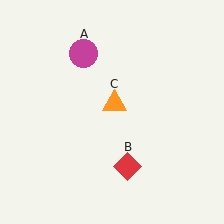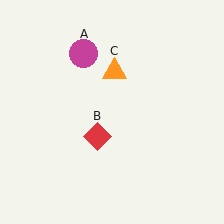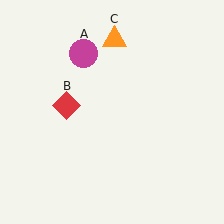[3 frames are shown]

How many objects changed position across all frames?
2 objects changed position: red diamond (object B), orange triangle (object C).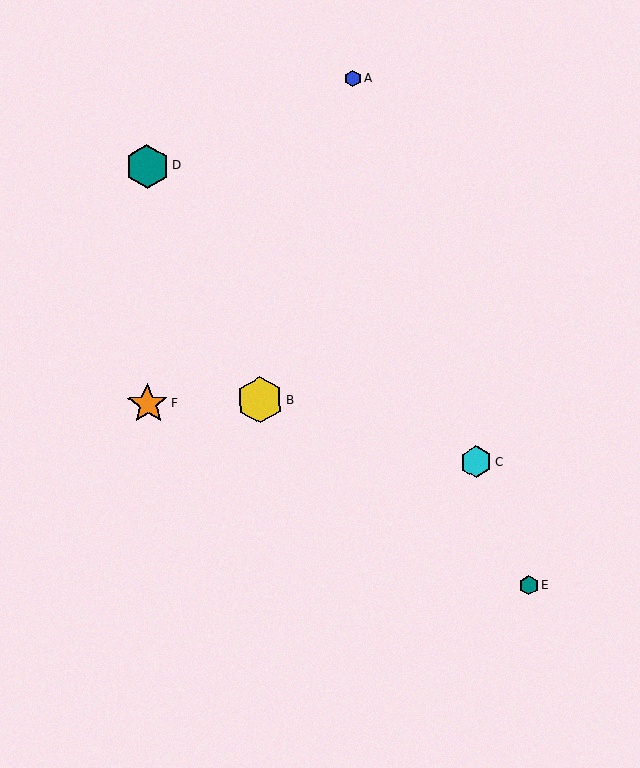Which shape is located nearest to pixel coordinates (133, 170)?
The teal hexagon (labeled D) at (147, 166) is nearest to that location.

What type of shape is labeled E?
Shape E is a teal hexagon.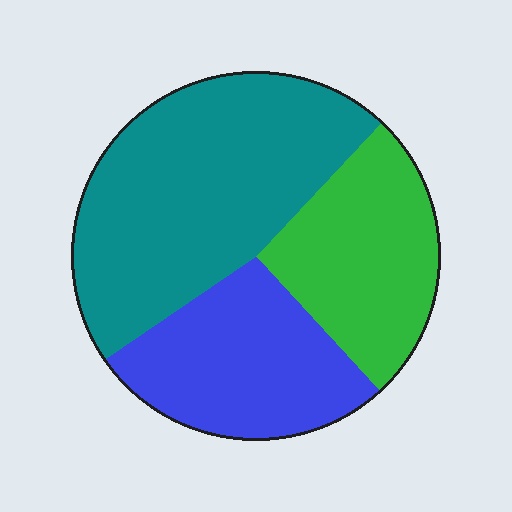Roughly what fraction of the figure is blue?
Blue covers 27% of the figure.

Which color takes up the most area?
Teal, at roughly 45%.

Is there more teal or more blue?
Teal.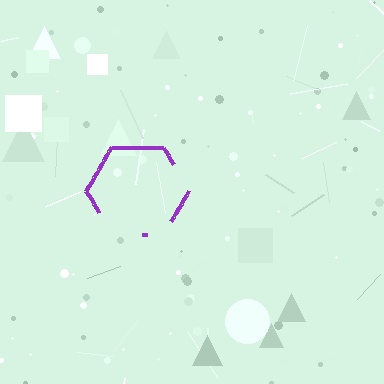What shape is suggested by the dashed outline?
The dashed outline suggests a hexagon.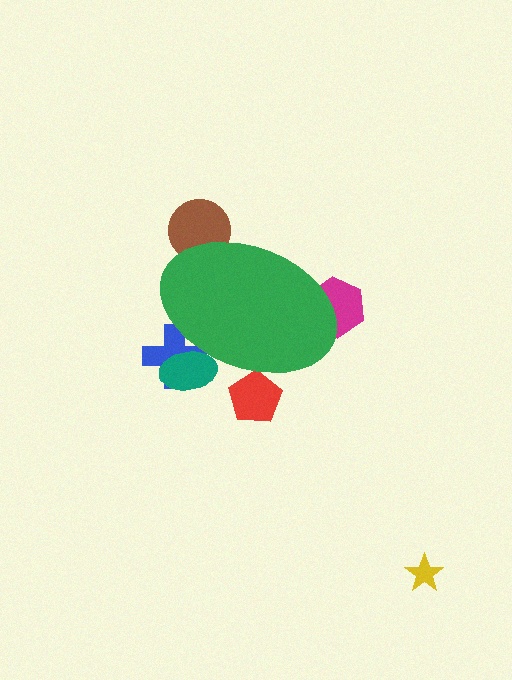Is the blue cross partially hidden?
Yes, the blue cross is partially hidden behind the green ellipse.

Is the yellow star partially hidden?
No, the yellow star is fully visible.